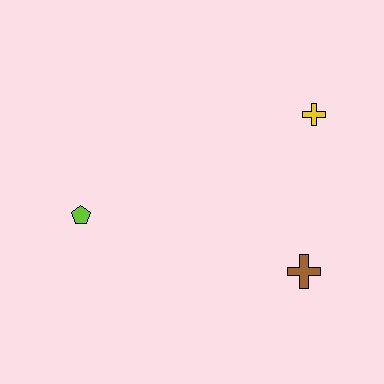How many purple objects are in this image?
There are no purple objects.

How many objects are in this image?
There are 3 objects.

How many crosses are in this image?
There are 2 crosses.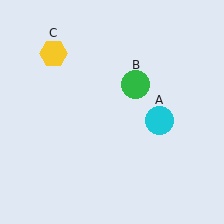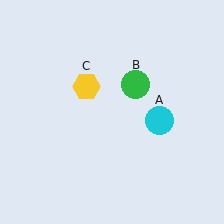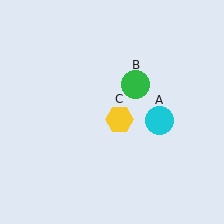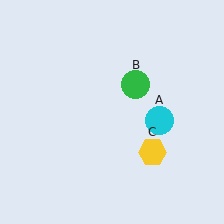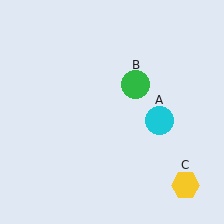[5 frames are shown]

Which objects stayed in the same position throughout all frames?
Cyan circle (object A) and green circle (object B) remained stationary.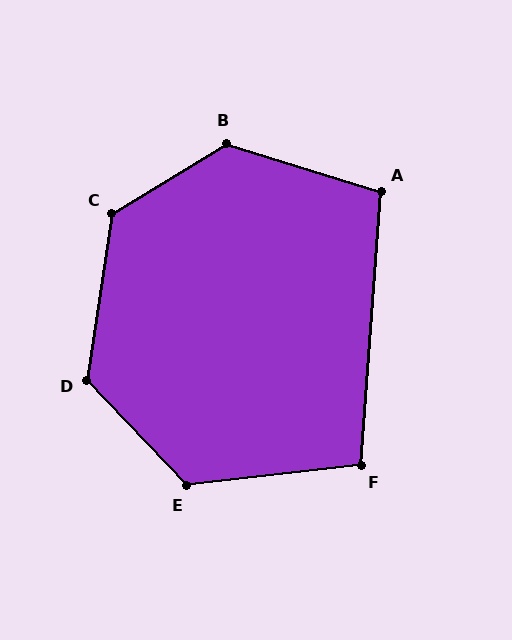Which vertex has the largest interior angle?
B, at approximately 131 degrees.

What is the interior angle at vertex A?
Approximately 103 degrees (obtuse).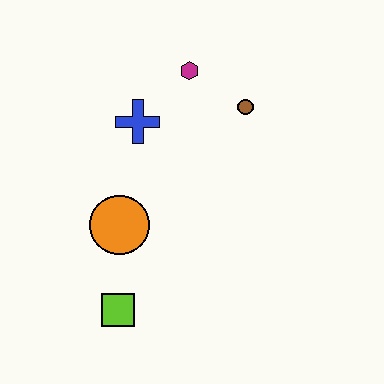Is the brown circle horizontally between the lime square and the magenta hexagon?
No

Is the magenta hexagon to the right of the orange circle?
Yes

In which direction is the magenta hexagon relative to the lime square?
The magenta hexagon is above the lime square.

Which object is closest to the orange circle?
The lime square is closest to the orange circle.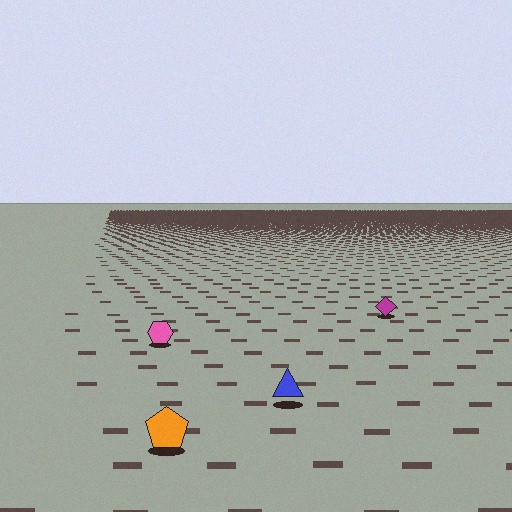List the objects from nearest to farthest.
From nearest to farthest: the orange pentagon, the blue triangle, the pink hexagon, the magenta diamond.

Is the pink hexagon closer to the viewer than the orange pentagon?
No. The orange pentagon is closer — you can tell from the texture gradient: the ground texture is coarser near it.